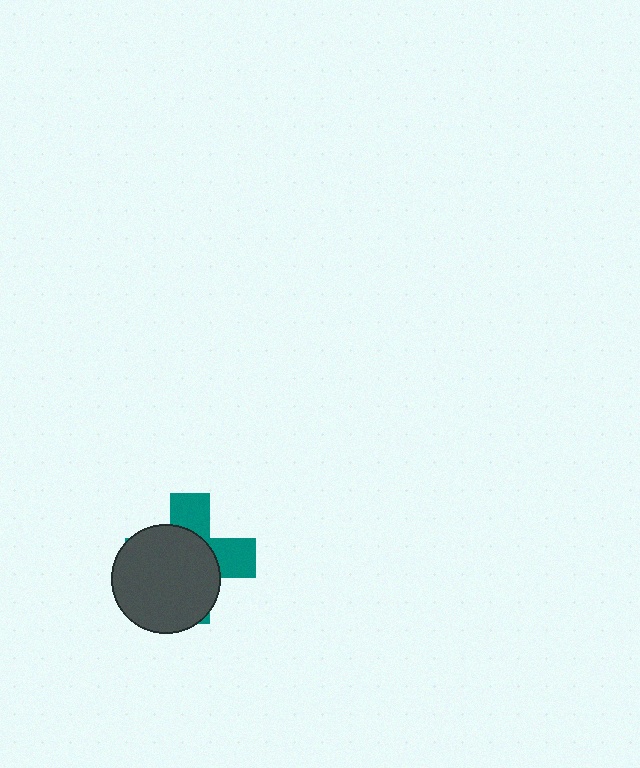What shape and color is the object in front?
The object in front is a dark gray circle.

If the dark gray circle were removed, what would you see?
You would see the complete teal cross.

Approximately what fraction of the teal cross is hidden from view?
Roughly 64% of the teal cross is hidden behind the dark gray circle.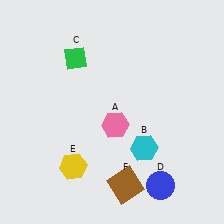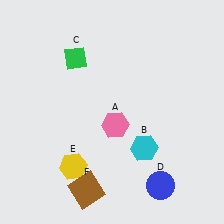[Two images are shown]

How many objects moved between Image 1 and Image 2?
1 object moved between the two images.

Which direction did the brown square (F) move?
The brown square (F) moved left.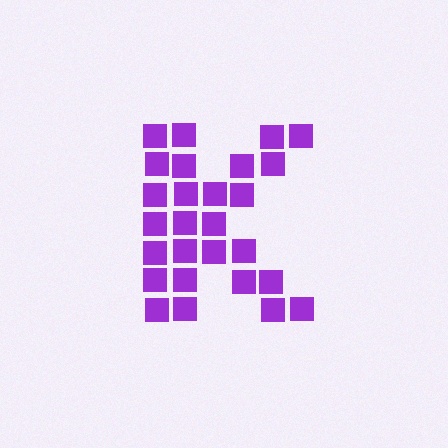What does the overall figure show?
The overall figure shows the letter K.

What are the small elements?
The small elements are squares.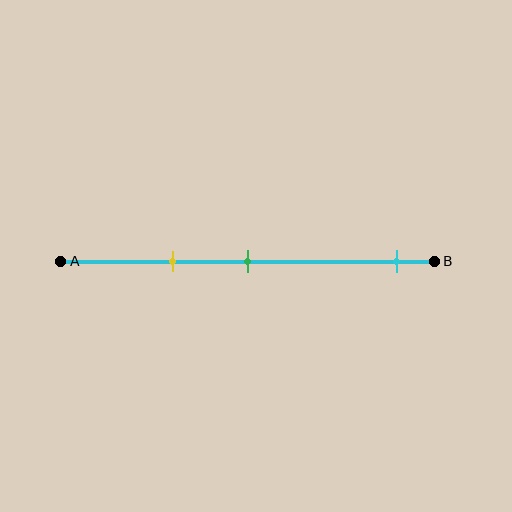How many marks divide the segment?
There are 3 marks dividing the segment.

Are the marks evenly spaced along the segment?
No, the marks are not evenly spaced.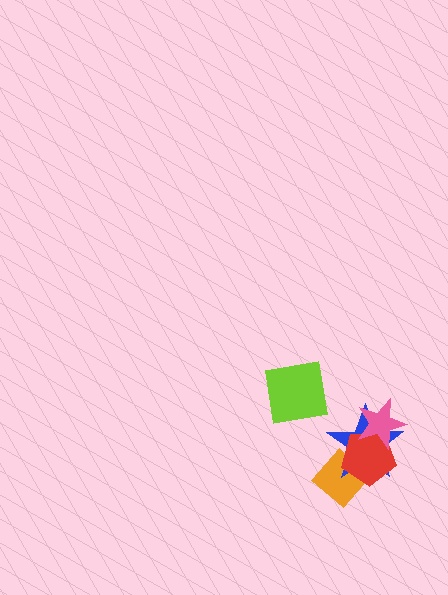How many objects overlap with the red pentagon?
3 objects overlap with the red pentagon.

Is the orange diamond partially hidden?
Yes, it is partially covered by another shape.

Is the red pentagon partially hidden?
Yes, it is partially covered by another shape.